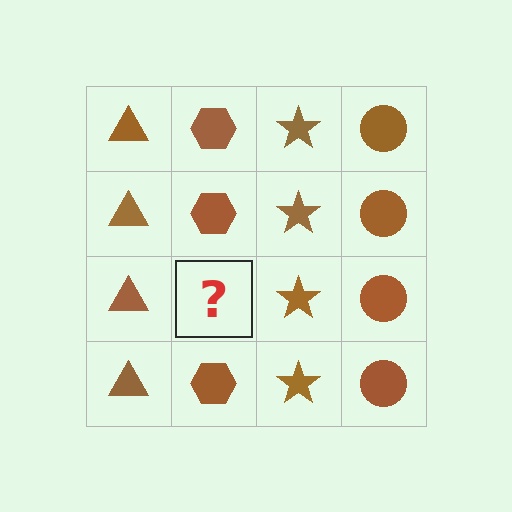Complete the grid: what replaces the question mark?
The question mark should be replaced with a brown hexagon.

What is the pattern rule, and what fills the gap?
The rule is that each column has a consistent shape. The gap should be filled with a brown hexagon.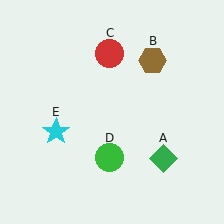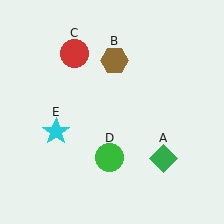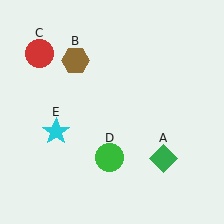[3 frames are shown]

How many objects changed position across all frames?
2 objects changed position: brown hexagon (object B), red circle (object C).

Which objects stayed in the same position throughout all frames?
Green diamond (object A) and green circle (object D) and cyan star (object E) remained stationary.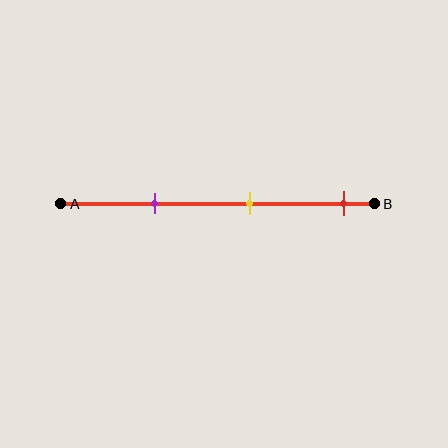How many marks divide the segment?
There are 3 marks dividing the segment.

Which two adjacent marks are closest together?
The purple and yellow marks are the closest adjacent pair.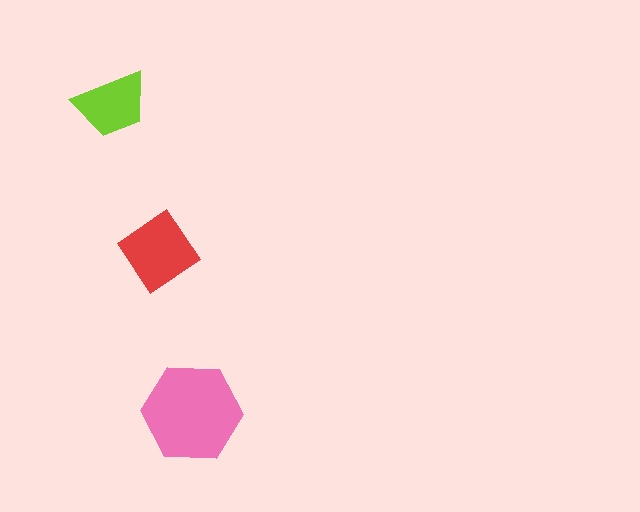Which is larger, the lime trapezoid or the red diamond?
The red diamond.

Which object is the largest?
The pink hexagon.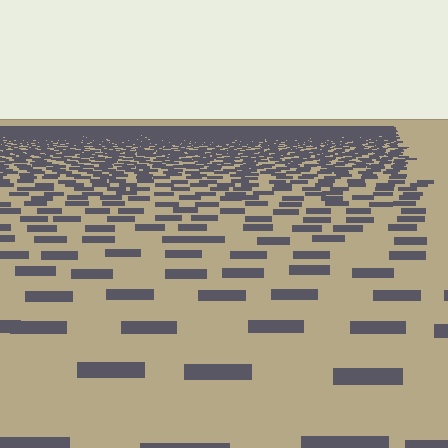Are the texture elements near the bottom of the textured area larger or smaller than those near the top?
Larger. Near the bottom, elements are closer to the viewer and appear at a bigger on-screen size.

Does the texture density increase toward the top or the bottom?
Density increases toward the top.